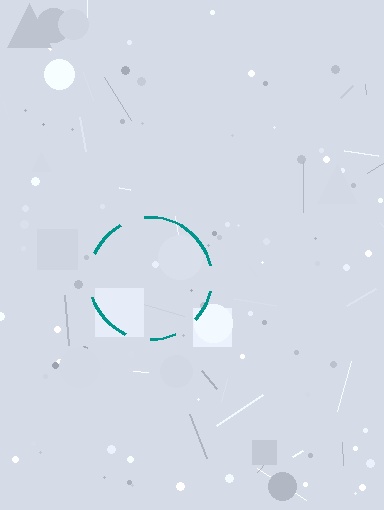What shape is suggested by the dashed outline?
The dashed outline suggests a circle.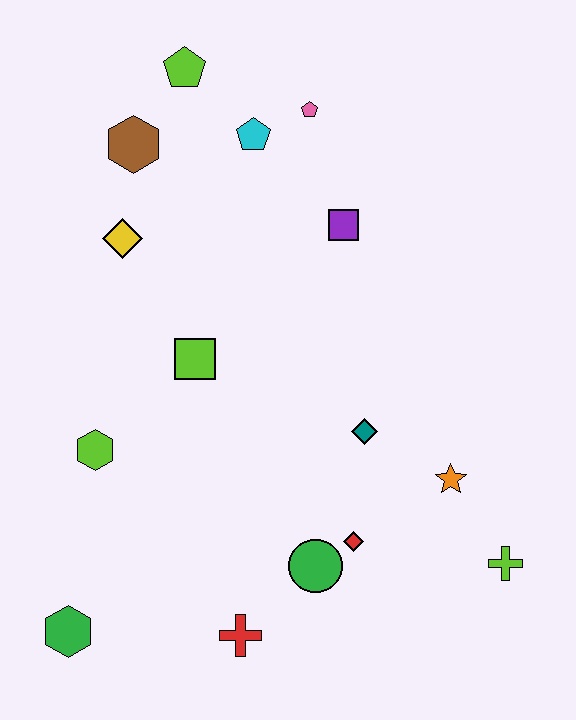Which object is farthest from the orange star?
The lime pentagon is farthest from the orange star.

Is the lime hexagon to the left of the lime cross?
Yes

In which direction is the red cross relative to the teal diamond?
The red cross is below the teal diamond.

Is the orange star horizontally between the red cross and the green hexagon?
No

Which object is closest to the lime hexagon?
The lime square is closest to the lime hexagon.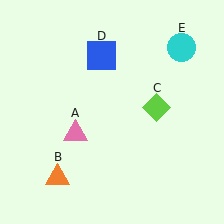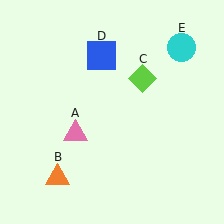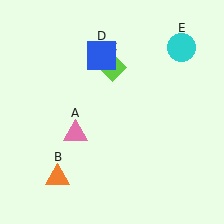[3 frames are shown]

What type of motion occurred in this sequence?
The lime diamond (object C) rotated counterclockwise around the center of the scene.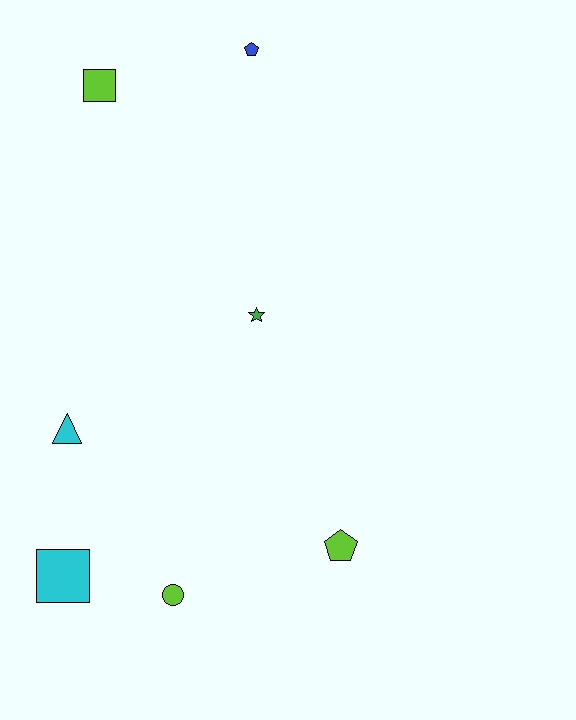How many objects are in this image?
There are 7 objects.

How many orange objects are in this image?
There are no orange objects.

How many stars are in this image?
There is 1 star.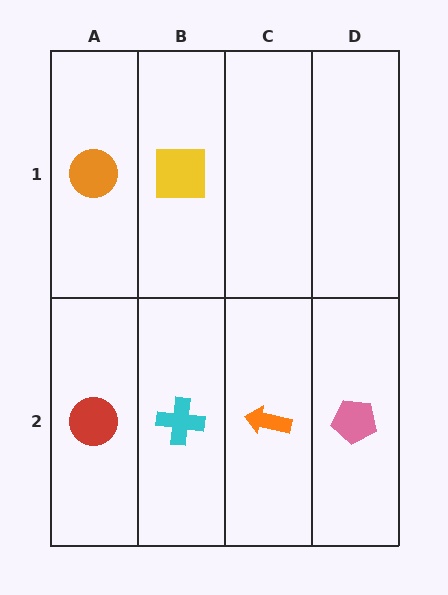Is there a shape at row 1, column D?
No, that cell is empty.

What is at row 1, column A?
An orange circle.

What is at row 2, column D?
A pink pentagon.